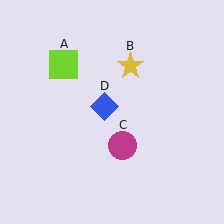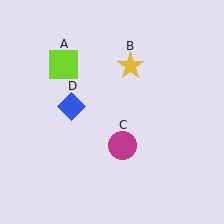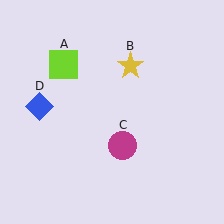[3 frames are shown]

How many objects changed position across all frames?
1 object changed position: blue diamond (object D).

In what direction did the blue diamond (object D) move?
The blue diamond (object D) moved left.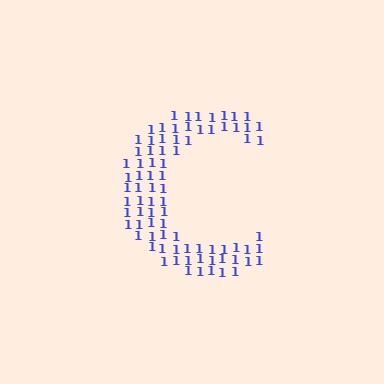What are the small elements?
The small elements are digit 1's.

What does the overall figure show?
The overall figure shows the letter C.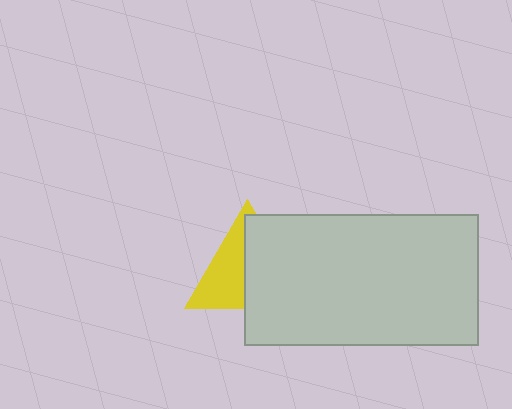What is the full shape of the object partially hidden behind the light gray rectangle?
The partially hidden object is a yellow triangle.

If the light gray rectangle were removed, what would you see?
You would see the complete yellow triangle.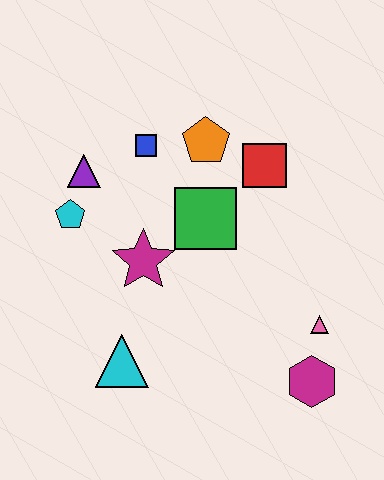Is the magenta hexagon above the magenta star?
No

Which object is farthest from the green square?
The magenta hexagon is farthest from the green square.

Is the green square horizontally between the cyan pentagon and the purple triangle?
No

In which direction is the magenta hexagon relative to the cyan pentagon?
The magenta hexagon is to the right of the cyan pentagon.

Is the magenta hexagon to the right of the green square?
Yes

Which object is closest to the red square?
The orange pentagon is closest to the red square.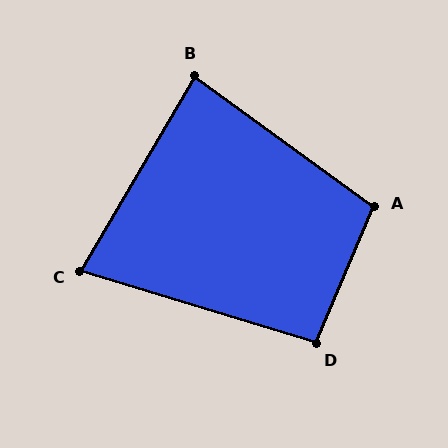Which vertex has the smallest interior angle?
C, at approximately 77 degrees.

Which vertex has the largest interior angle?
A, at approximately 103 degrees.